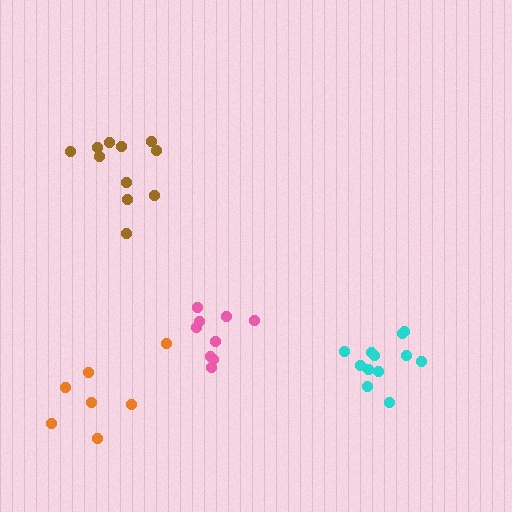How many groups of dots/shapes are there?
There are 4 groups.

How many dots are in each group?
Group 1: 12 dots, Group 2: 9 dots, Group 3: 11 dots, Group 4: 7 dots (39 total).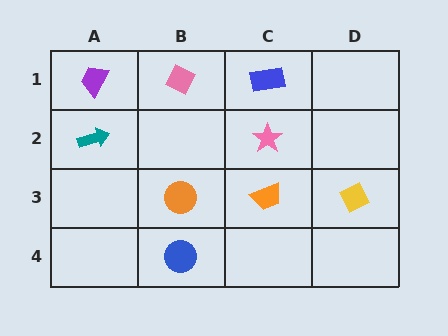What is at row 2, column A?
A teal arrow.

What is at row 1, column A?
A purple trapezoid.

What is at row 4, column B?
A blue circle.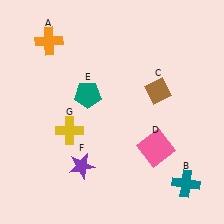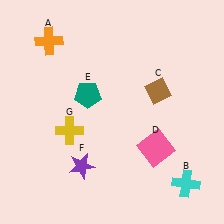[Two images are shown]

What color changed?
The cross (B) changed from teal in Image 1 to cyan in Image 2.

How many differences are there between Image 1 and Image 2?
There is 1 difference between the two images.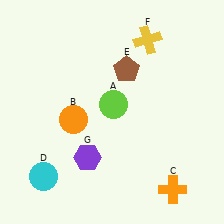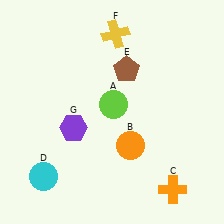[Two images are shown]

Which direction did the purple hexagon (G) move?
The purple hexagon (G) moved up.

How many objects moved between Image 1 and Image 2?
3 objects moved between the two images.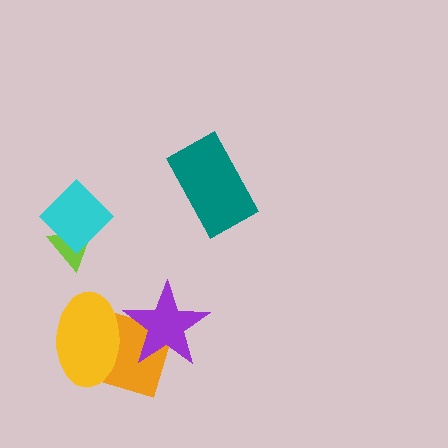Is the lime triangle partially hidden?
Yes, it is partially covered by another shape.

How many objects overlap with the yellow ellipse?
2 objects overlap with the yellow ellipse.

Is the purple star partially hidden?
Yes, it is partially covered by another shape.